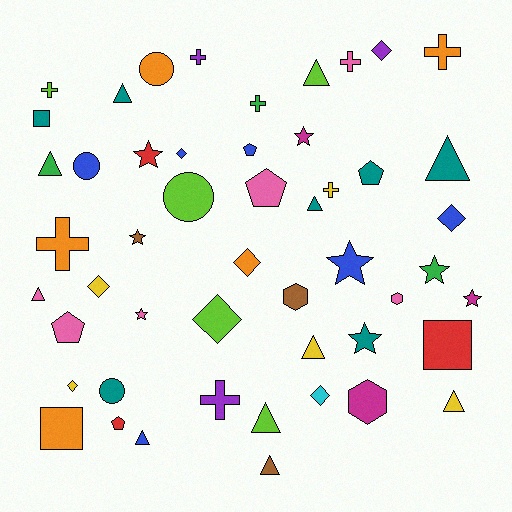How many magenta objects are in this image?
There are 3 magenta objects.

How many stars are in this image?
There are 8 stars.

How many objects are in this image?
There are 50 objects.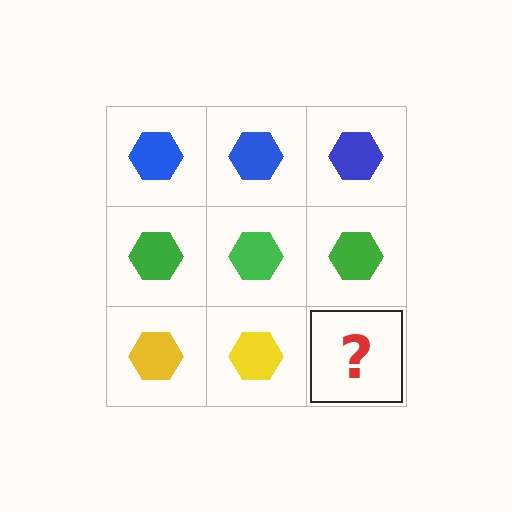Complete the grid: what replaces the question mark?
The question mark should be replaced with a yellow hexagon.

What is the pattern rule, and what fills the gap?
The rule is that each row has a consistent color. The gap should be filled with a yellow hexagon.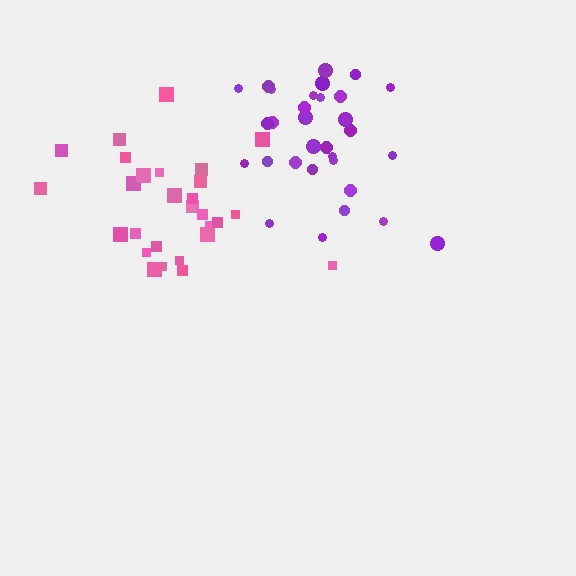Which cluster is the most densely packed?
Purple.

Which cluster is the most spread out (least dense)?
Pink.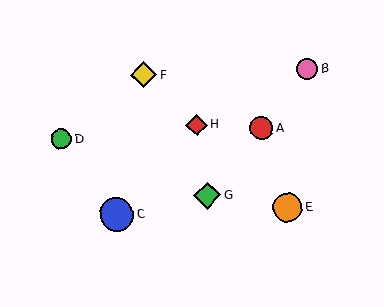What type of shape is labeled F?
Shape F is a yellow diamond.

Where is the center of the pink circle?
The center of the pink circle is at (307, 69).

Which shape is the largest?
The blue circle (labeled C) is the largest.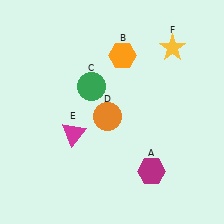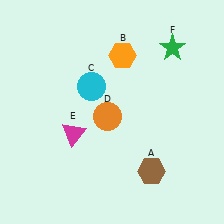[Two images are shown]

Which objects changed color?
A changed from magenta to brown. C changed from green to cyan. F changed from yellow to green.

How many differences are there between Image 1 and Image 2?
There are 3 differences between the two images.